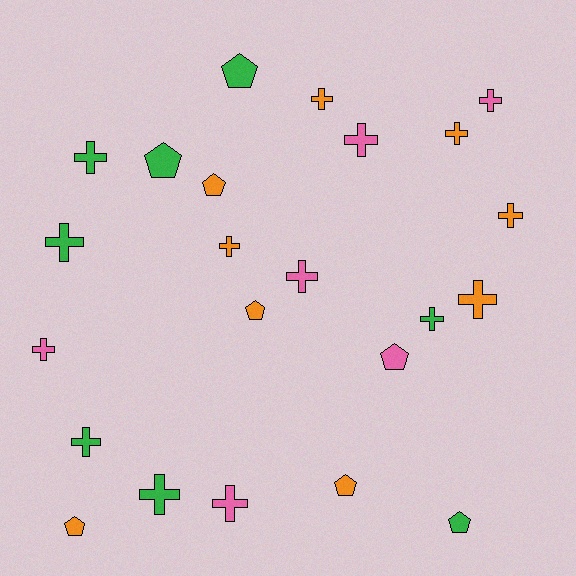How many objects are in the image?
There are 23 objects.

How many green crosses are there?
There are 5 green crosses.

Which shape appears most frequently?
Cross, with 15 objects.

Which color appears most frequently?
Orange, with 9 objects.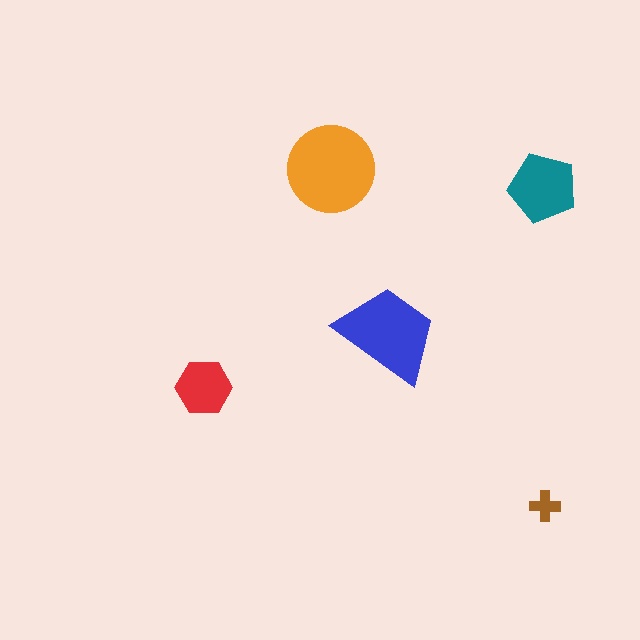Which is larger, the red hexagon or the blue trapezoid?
The blue trapezoid.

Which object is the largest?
The orange circle.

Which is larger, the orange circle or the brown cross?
The orange circle.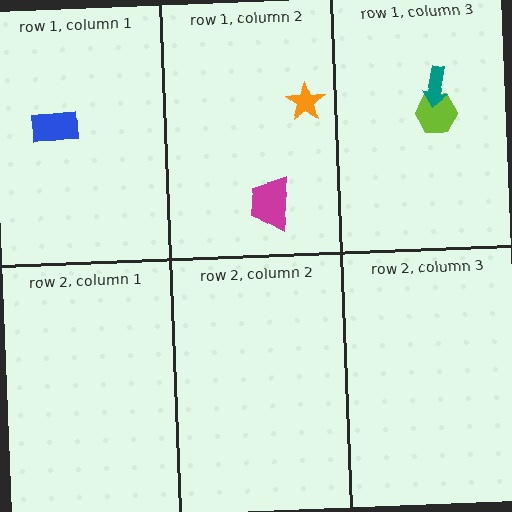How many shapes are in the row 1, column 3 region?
2.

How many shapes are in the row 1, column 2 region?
2.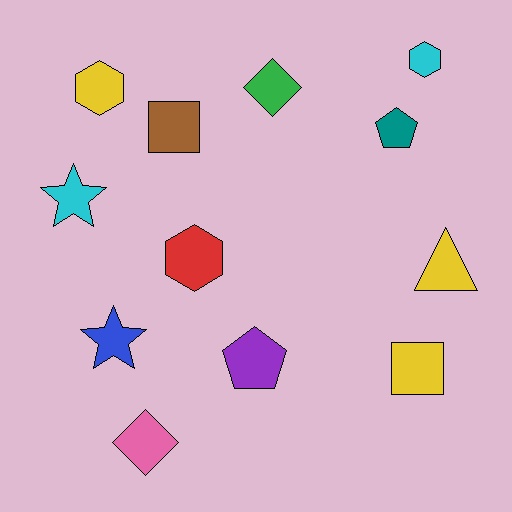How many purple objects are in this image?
There is 1 purple object.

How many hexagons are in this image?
There are 3 hexagons.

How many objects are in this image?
There are 12 objects.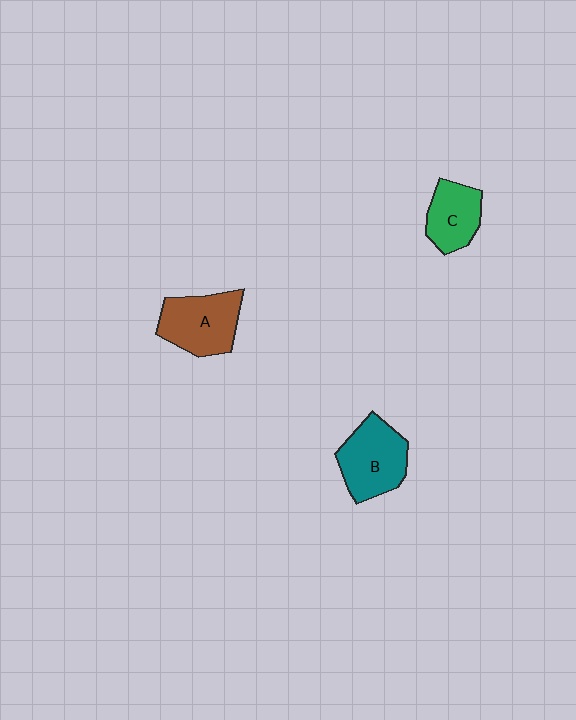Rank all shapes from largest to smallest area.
From largest to smallest: B (teal), A (brown), C (green).